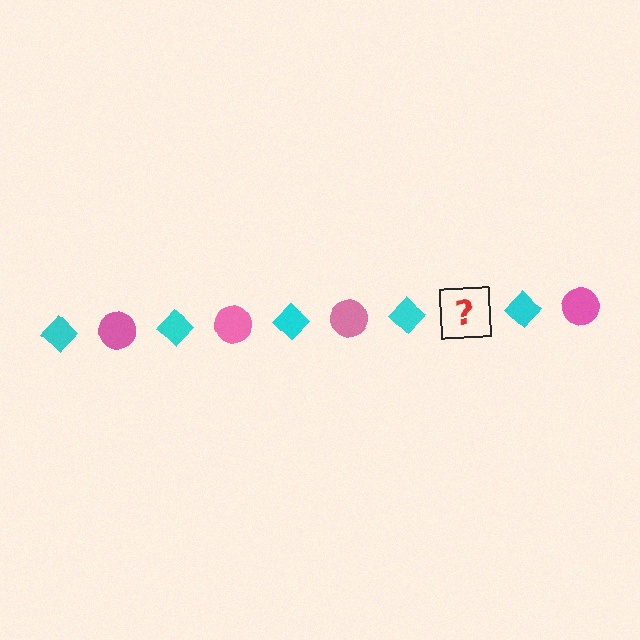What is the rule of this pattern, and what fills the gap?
The rule is that the pattern alternates between cyan diamond and pink circle. The gap should be filled with a pink circle.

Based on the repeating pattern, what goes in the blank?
The blank should be a pink circle.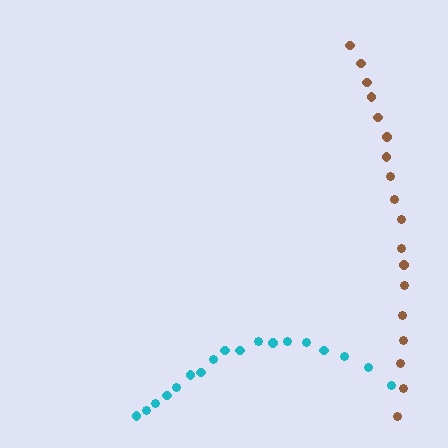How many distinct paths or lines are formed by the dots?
There are 2 distinct paths.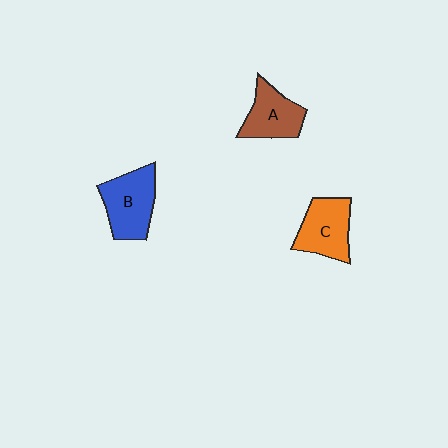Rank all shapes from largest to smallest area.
From largest to smallest: B (blue), C (orange), A (brown).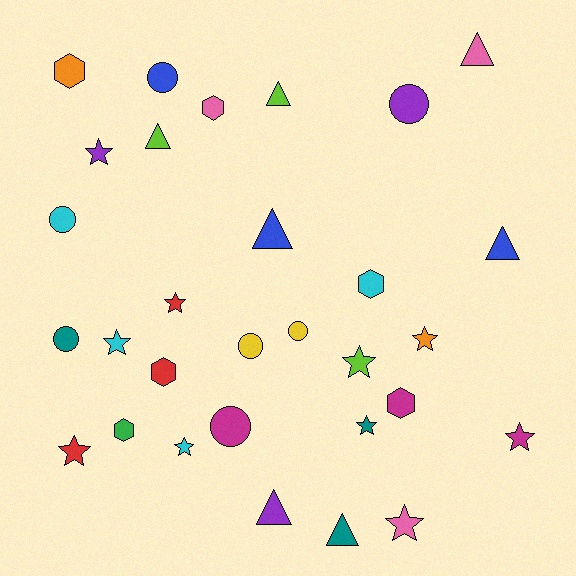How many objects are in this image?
There are 30 objects.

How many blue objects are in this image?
There are 3 blue objects.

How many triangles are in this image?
There are 7 triangles.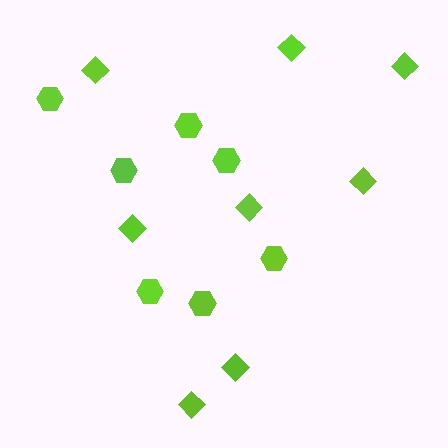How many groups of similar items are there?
There are 2 groups: one group of diamonds (8) and one group of hexagons (7).